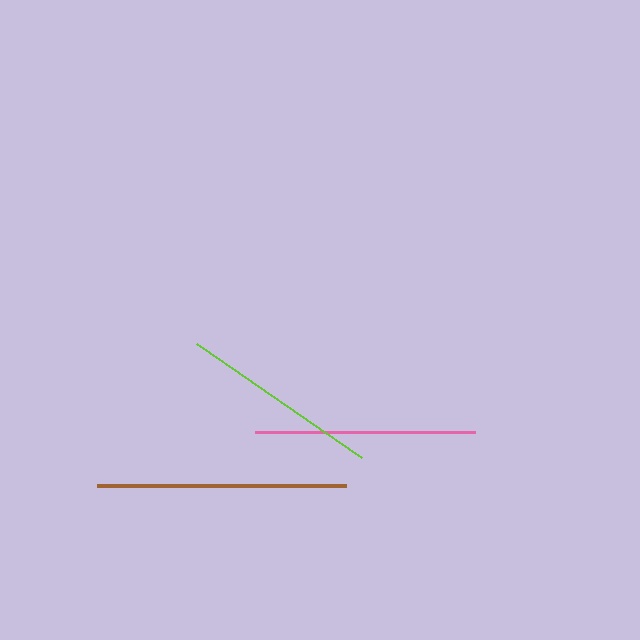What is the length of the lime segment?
The lime segment is approximately 201 pixels long.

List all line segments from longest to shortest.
From longest to shortest: brown, pink, lime.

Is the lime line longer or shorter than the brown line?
The brown line is longer than the lime line.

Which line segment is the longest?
The brown line is the longest at approximately 248 pixels.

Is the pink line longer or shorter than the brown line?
The brown line is longer than the pink line.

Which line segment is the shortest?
The lime line is the shortest at approximately 201 pixels.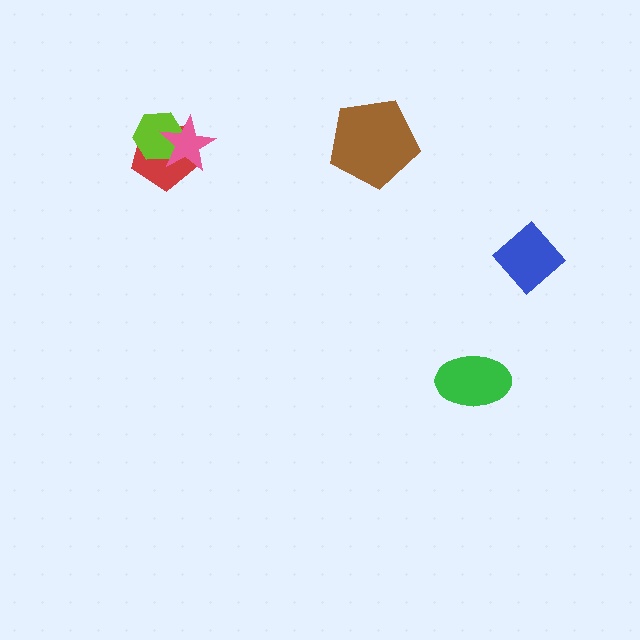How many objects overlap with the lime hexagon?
2 objects overlap with the lime hexagon.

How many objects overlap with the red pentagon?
2 objects overlap with the red pentagon.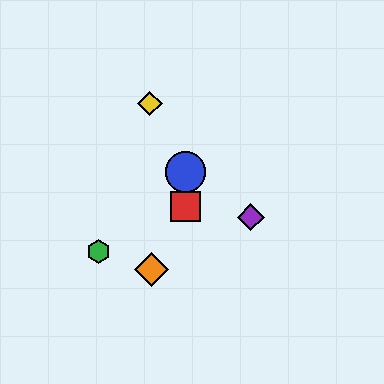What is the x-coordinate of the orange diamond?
The orange diamond is at x≈151.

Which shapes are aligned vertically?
The red square, the blue circle are aligned vertically.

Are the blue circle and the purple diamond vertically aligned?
No, the blue circle is at x≈186 and the purple diamond is at x≈251.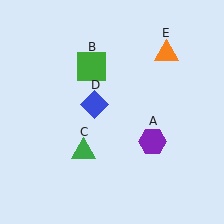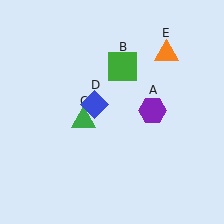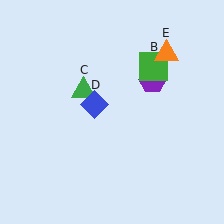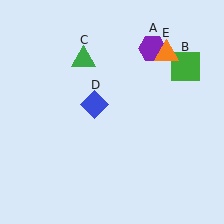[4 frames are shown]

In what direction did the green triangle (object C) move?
The green triangle (object C) moved up.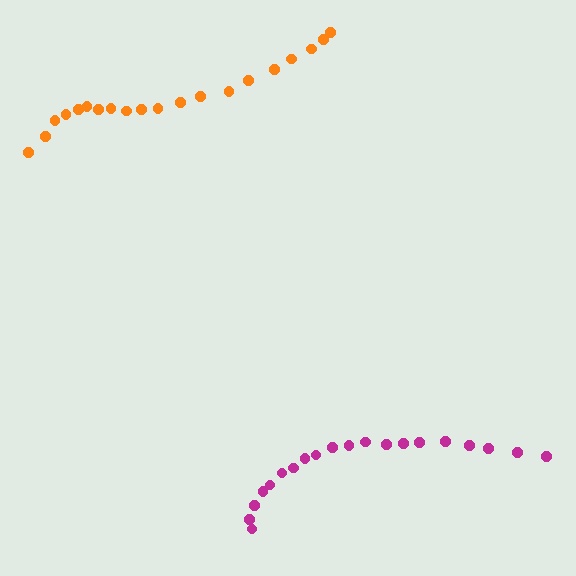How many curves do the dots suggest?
There are 2 distinct paths.